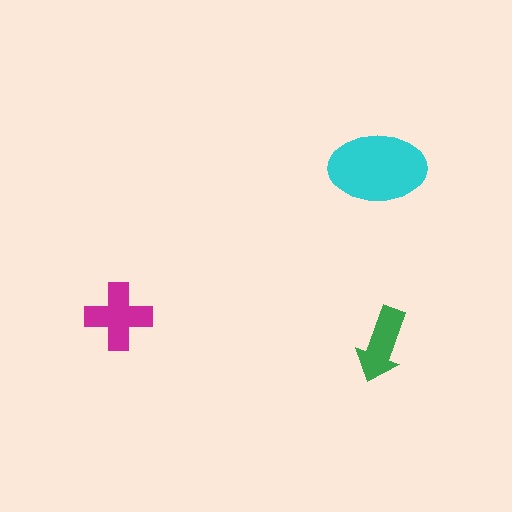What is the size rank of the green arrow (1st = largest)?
3rd.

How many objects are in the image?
There are 3 objects in the image.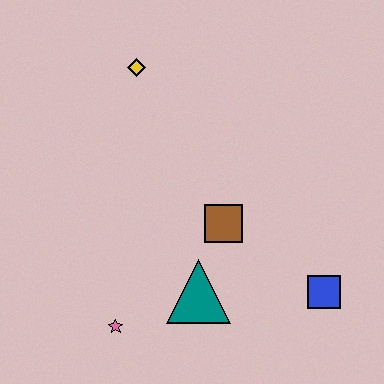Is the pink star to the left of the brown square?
Yes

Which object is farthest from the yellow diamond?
The blue square is farthest from the yellow diamond.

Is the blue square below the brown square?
Yes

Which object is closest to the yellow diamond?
The brown square is closest to the yellow diamond.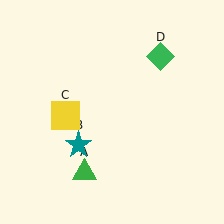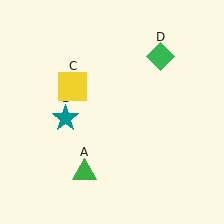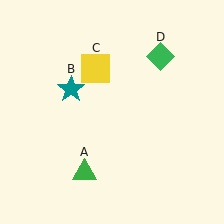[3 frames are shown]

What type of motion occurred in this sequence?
The teal star (object B), yellow square (object C) rotated clockwise around the center of the scene.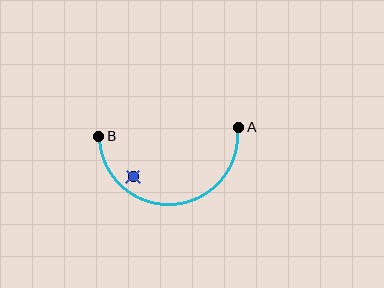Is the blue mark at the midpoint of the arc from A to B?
No — the blue mark does not lie on the arc at all. It sits slightly inside the curve.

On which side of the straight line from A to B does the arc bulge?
The arc bulges below the straight line connecting A and B.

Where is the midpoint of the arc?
The arc midpoint is the point on the curve farthest from the straight line joining A and B. It sits below that line.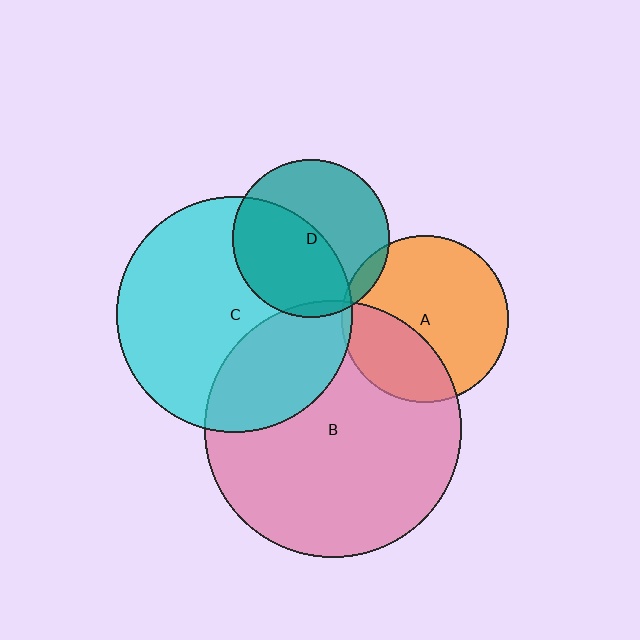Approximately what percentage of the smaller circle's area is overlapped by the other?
Approximately 5%.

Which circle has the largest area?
Circle B (pink).